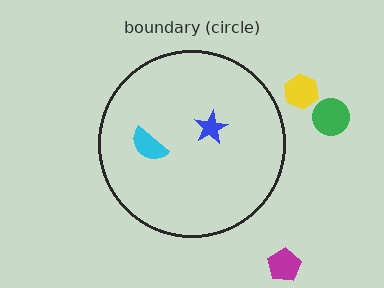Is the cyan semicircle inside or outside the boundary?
Inside.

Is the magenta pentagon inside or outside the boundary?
Outside.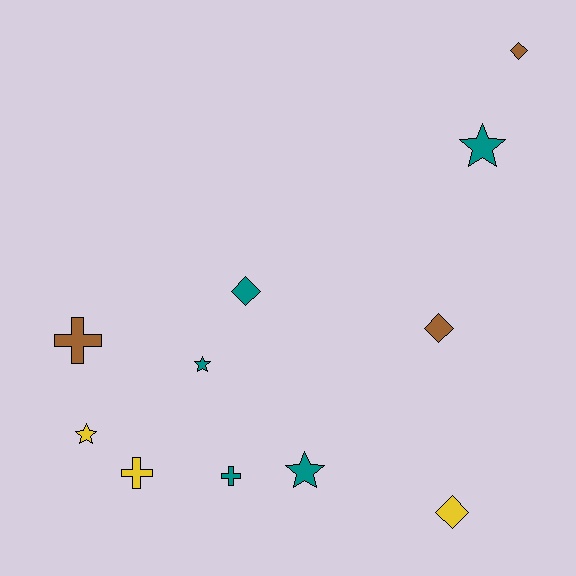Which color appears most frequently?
Teal, with 5 objects.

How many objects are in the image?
There are 11 objects.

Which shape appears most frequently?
Star, with 4 objects.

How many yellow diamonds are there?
There is 1 yellow diamond.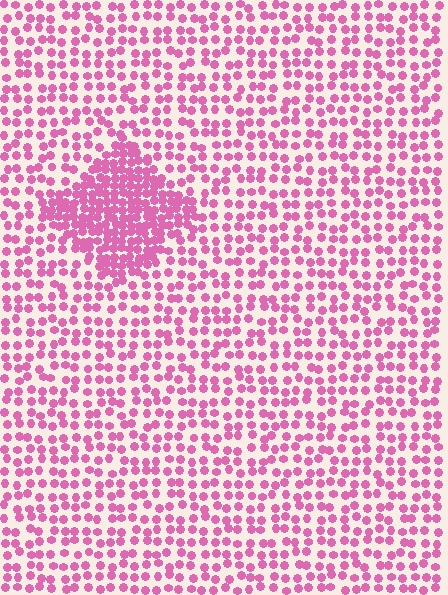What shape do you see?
I see a diamond.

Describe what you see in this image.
The image contains small pink elements arranged at two different densities. A diamond-shaped region is visible where the elements are more densely packed than the surrounding area.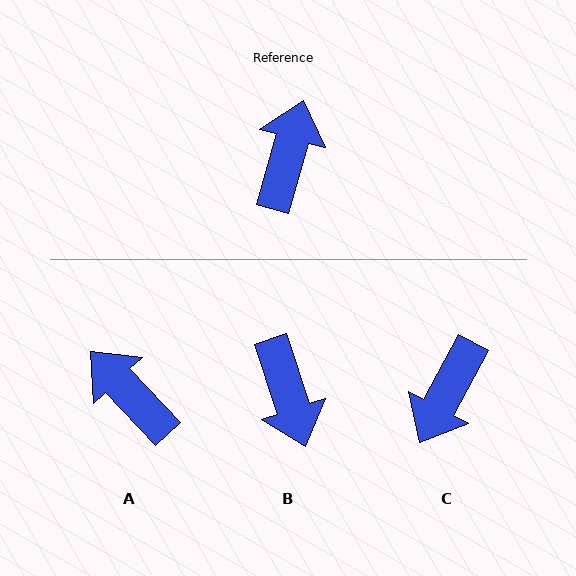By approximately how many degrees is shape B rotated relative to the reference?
Approximately 146 degrees clockwise.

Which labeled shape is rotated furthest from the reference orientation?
C, about 168 degrees away.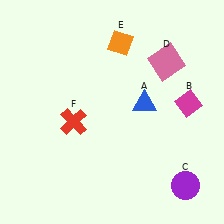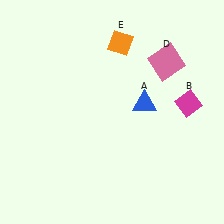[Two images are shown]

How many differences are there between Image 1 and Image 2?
There are 2 differences between the two images.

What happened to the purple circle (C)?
The purple circle (C) was removed in Image 2. It was in the bottom-right area of Image 1.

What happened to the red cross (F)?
The red cross (F) was removed in Image 2. It was in the bottom-left area of Image 1.